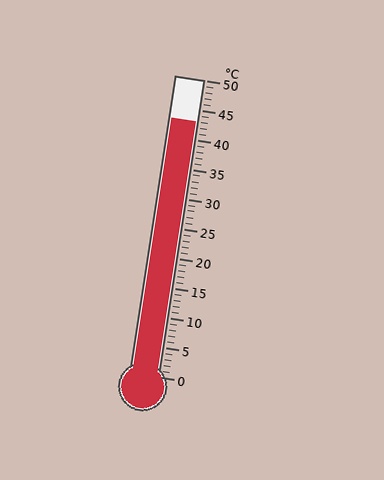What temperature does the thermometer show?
The thermometer shows approximately 43°C.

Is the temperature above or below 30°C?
The temperature is above 30°C.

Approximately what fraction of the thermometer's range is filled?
The thermometer is filled to approximately 85% of its range.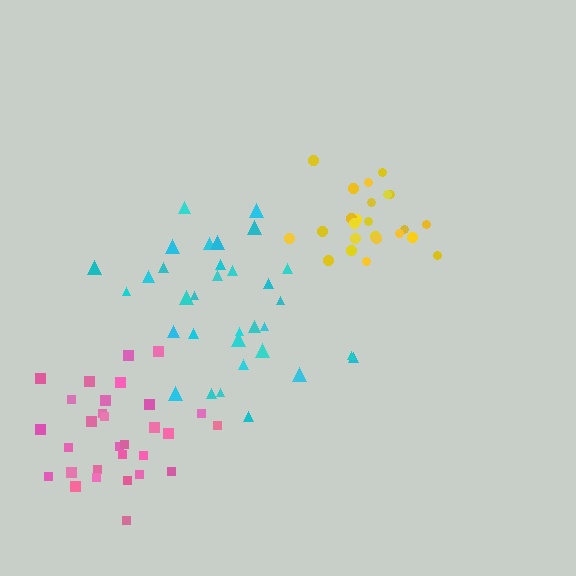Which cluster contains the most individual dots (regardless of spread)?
Cyan (33).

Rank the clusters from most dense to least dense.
yellow, pink, cyan.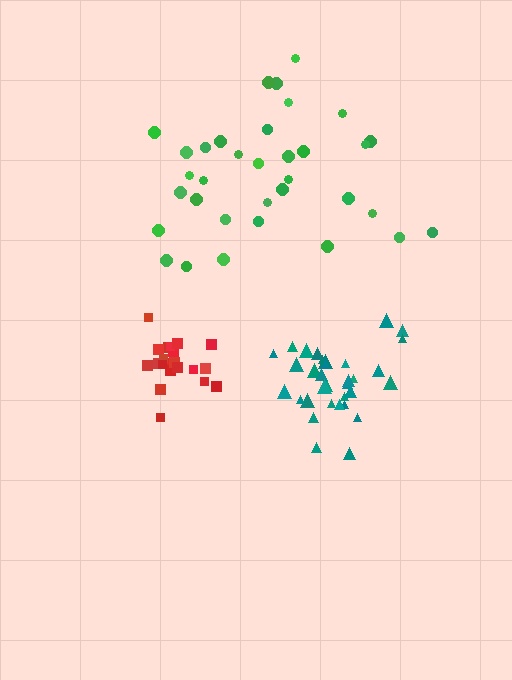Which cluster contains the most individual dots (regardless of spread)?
Green (34).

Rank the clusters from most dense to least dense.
red, teal, green.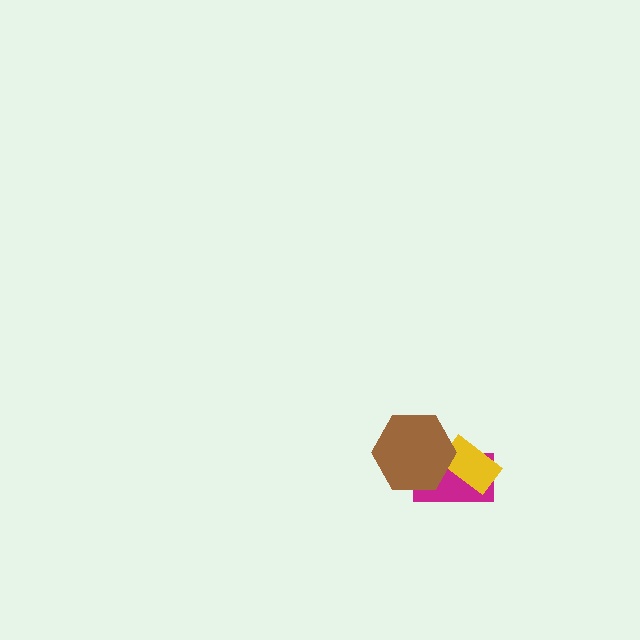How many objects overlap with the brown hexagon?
2 objects overlap with the brown hexagon.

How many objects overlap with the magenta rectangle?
2 objects overlap with the magenta rectangle.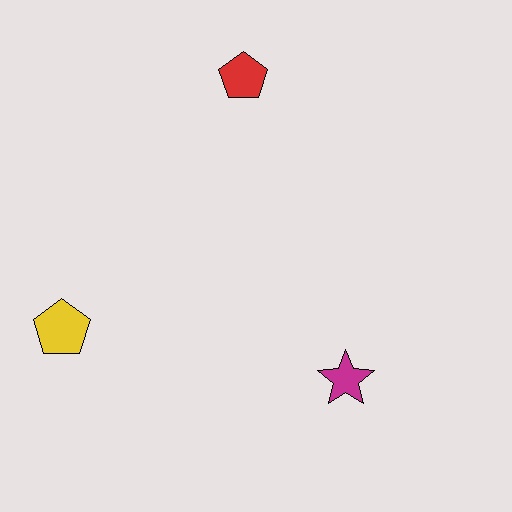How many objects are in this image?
There are 3 objects.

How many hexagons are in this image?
There are no hexagons.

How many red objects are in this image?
There is 1 red object.